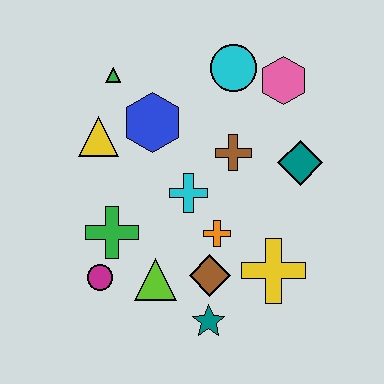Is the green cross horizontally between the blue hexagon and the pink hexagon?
No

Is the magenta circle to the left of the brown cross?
Yes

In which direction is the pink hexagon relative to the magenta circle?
The pink hexagon is above the magenta circle.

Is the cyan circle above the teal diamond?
Yes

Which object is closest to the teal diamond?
The brown cross is closest to the teal diamond.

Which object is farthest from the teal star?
The green triangle is farthest from the teal star.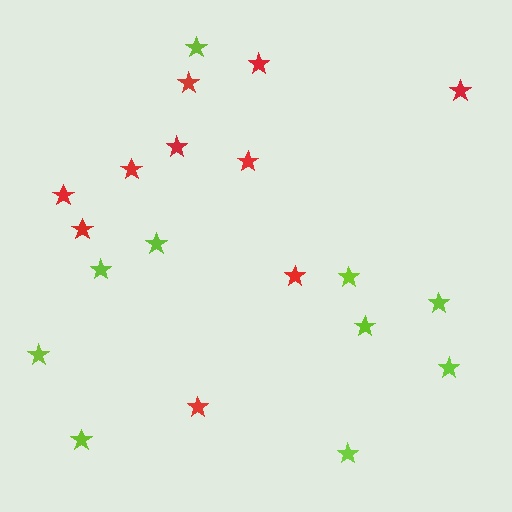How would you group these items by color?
There are 2 groups: one group of red stars (10) and one group of lime stars (10).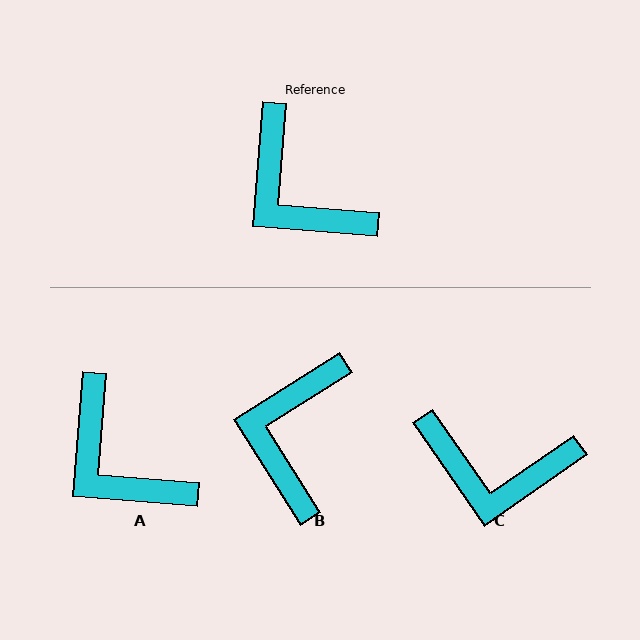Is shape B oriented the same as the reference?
No, it is off by about 53 degrees.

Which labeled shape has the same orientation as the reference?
A.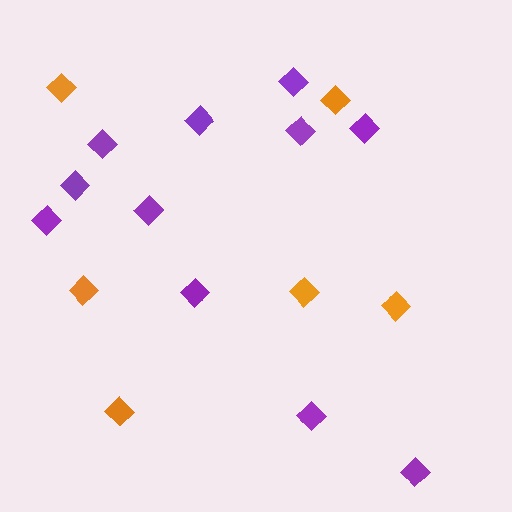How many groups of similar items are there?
There are 2 groups: one group of orange diamonds (6) and one group of purple diamonds (11).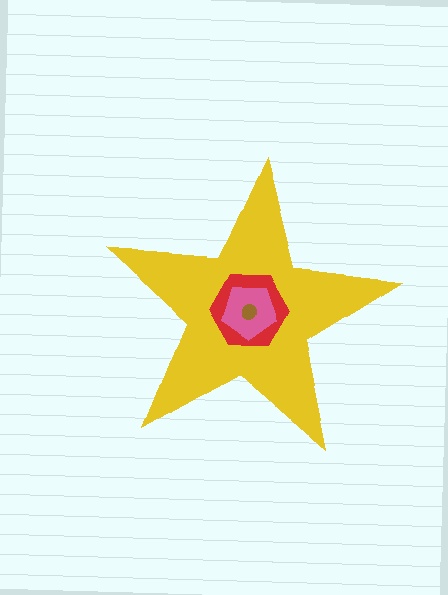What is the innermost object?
The brown circle.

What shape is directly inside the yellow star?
The red hexagon.